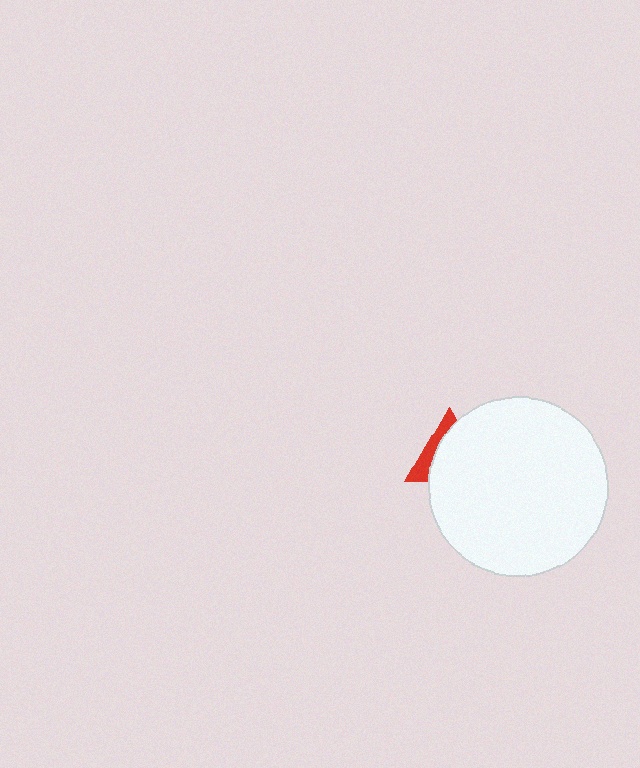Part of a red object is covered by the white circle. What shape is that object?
It is a triangle.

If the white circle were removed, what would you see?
You would see the complete red triangle.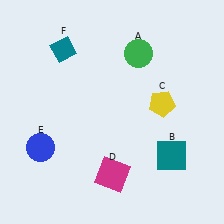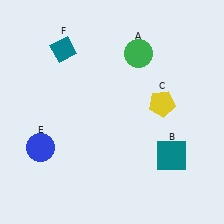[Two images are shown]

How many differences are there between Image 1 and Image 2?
There is 1 difference between the two images.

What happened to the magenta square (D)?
The magenta square (D) was removed in Image 2. It was in the bottom-right area of Image 1.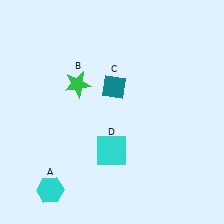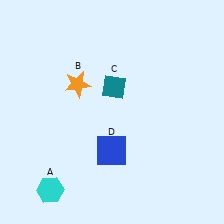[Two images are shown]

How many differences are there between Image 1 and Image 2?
There are 2 differences between the two images.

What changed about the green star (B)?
In Image 1, B is green. In Image 2, it changed to orange.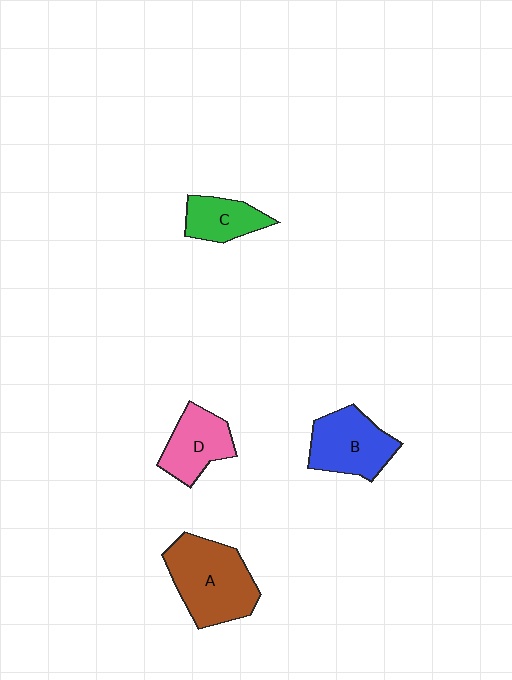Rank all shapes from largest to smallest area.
From largest to smallest: A (brown), B (blue), D (pink), C (green).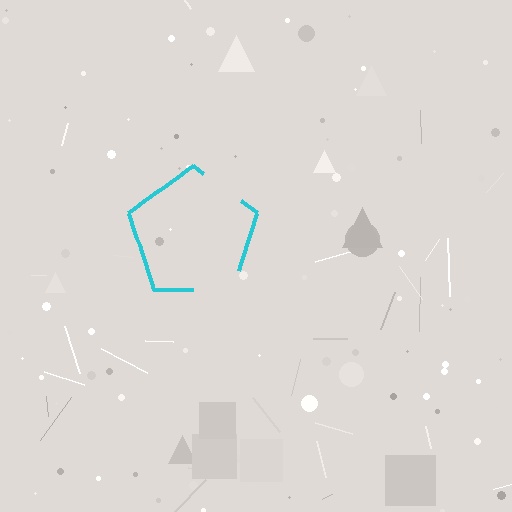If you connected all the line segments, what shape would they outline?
They would outline a pentagon.